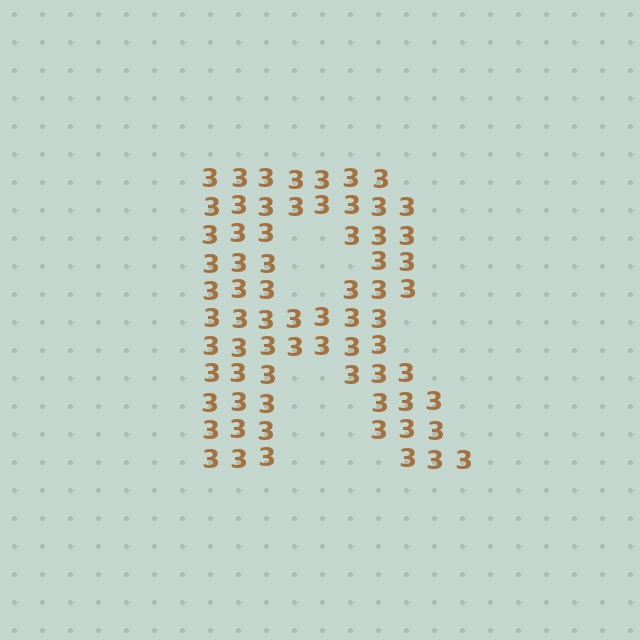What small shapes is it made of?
It is made of small digit 3's.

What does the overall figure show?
The overall figure shows the letter R.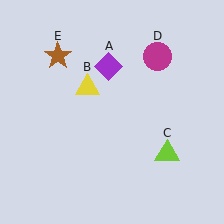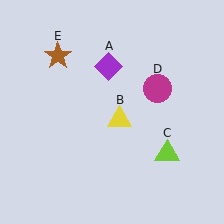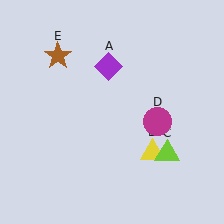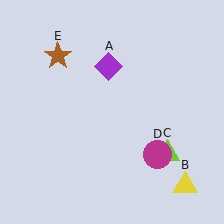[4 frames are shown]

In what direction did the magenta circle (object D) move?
The magenta circle (object D) moved down.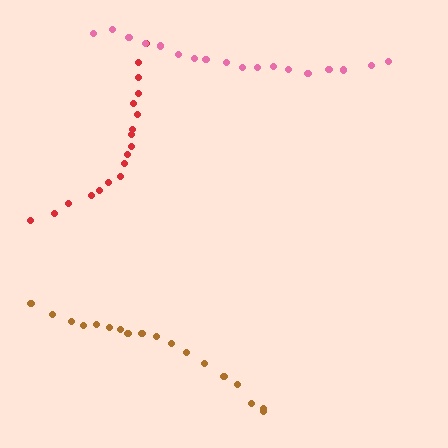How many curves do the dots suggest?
There are 3 distinct paths.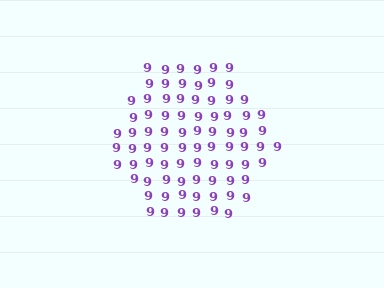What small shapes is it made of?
It is made of small digit 9's.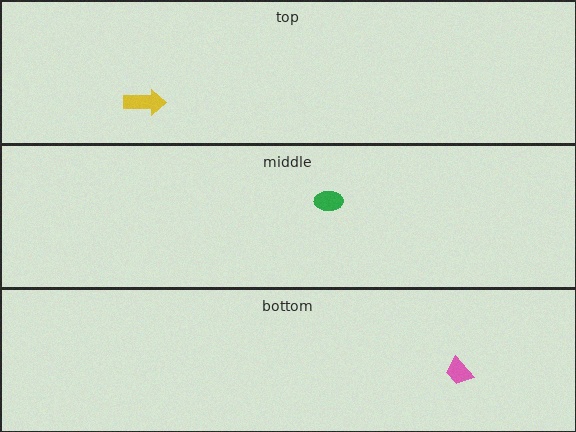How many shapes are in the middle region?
1.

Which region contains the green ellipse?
The middle region.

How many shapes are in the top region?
1.